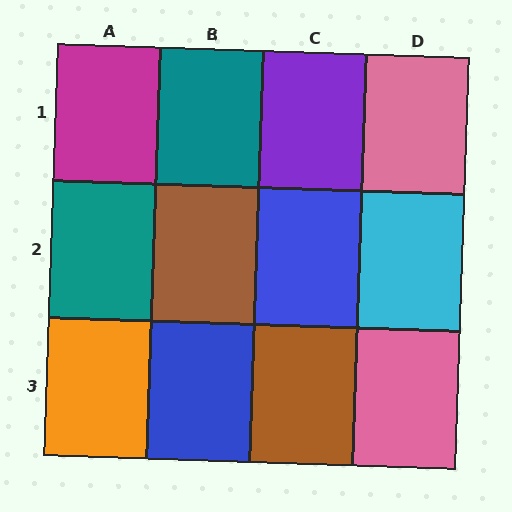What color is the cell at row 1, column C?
Purple.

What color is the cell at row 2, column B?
Brown.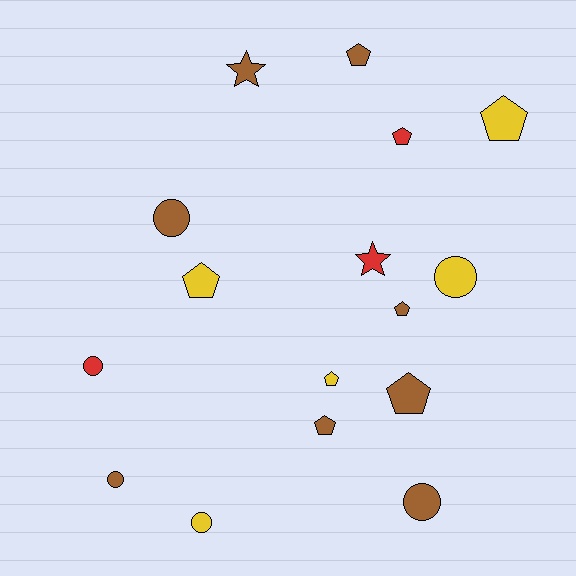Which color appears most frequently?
Brown, with 8 objects.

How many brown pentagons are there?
There are 4 brown pentagons.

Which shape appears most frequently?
Pentagon, with 8 objects.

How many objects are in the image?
There are 16 objects.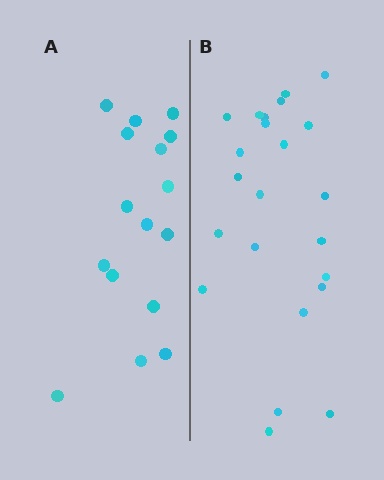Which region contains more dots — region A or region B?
Region B (the right region) has more dots.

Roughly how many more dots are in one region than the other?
Region B has roughly 8 or so more dots than region A.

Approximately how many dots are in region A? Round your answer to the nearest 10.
About 20 dots. (The exact count is 16, which rounds to 20.)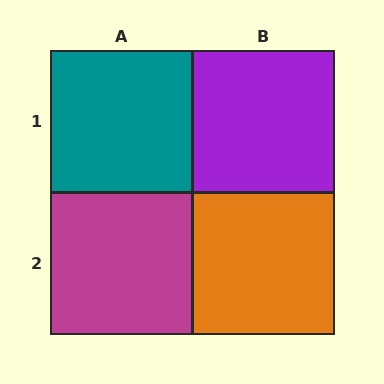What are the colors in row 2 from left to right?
Magenta, orange.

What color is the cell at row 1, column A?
Teal.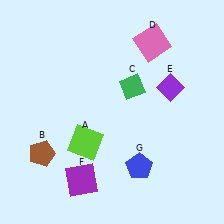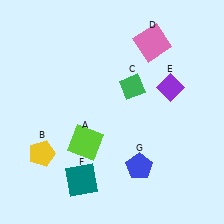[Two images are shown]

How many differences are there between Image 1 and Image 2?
There are 2 differences between the two images.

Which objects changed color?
B changed from brown to yellow. F changed from purple to teal.